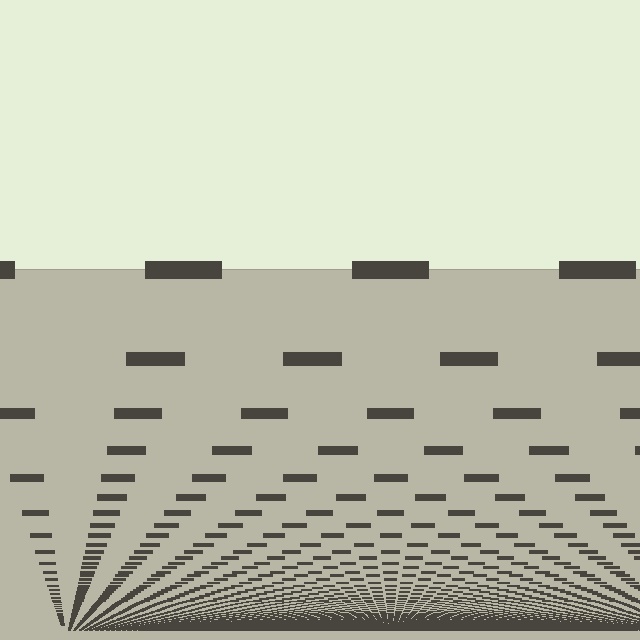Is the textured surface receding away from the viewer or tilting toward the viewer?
The surface appears to tilt toward the viewer. Texture elements get larger and sparser toward the top.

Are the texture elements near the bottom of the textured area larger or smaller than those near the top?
Smaller. The gradient is inverted — elements near the bottom are smaller and denser.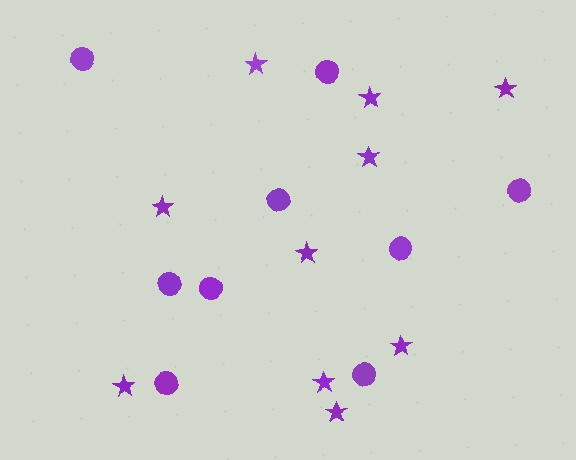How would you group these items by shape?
There are 2 groups: one group of circles (9) and one group of stars (10).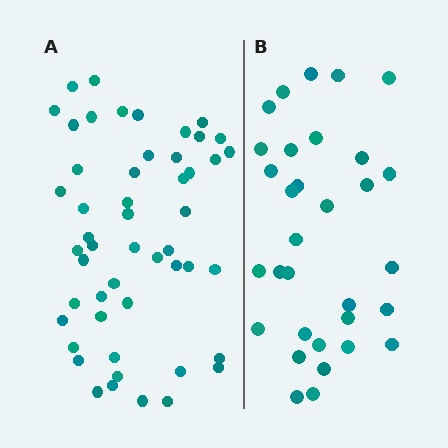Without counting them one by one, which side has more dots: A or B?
Region A (the left region) has more dots.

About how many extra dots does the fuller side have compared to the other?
Region A has approximately 20 more dots than region B.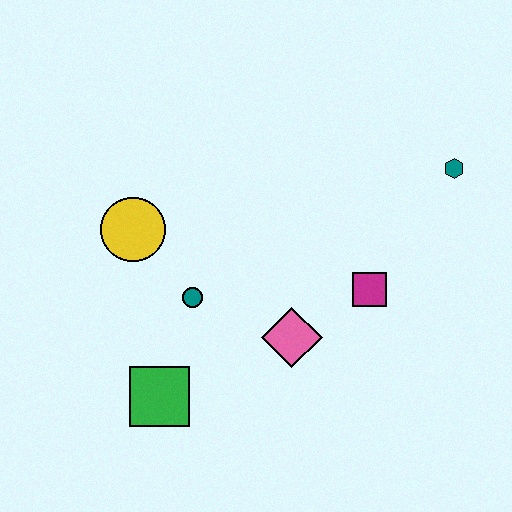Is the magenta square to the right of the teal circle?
Yes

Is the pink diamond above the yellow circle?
No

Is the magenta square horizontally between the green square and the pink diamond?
No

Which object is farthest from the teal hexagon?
The green square is farthest from the teal hexagon.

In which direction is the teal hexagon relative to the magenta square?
The teal hexagon is above the magenta square.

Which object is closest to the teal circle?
The yellow circle is closest to the teal circle.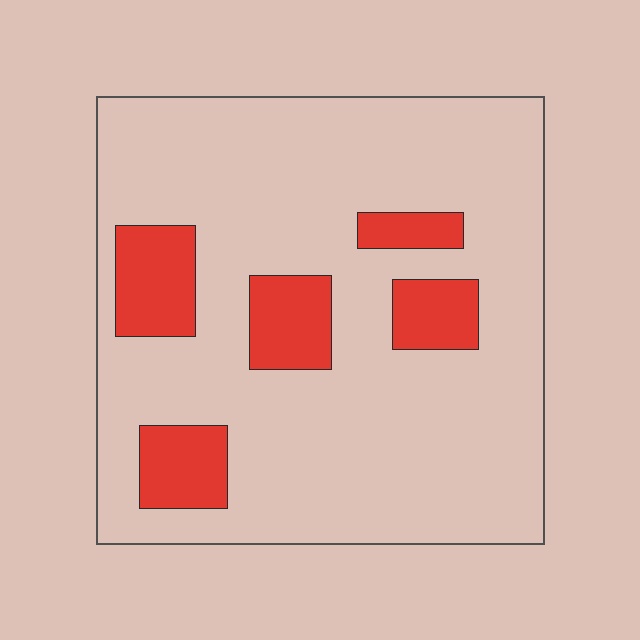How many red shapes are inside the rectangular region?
5.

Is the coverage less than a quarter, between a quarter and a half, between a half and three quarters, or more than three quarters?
Less than a quarter.